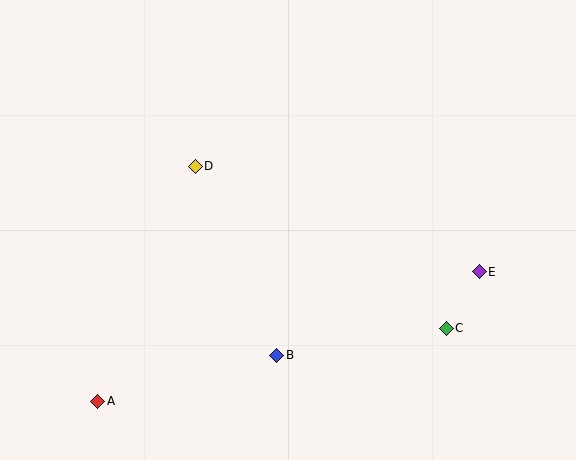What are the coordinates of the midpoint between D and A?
The midpoint between D and A is at (146, 284).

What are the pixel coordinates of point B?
Point B is at (277, 355).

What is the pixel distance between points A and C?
The distance between A and C is 356 pixels.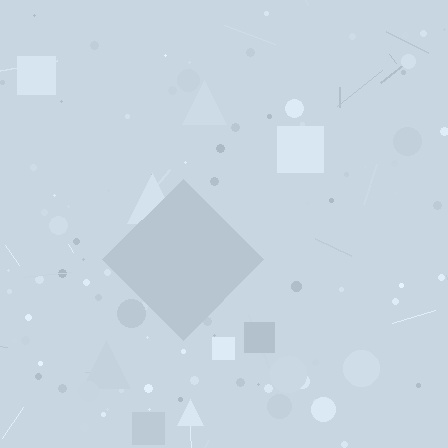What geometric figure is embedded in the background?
A diamond is embedded in the background.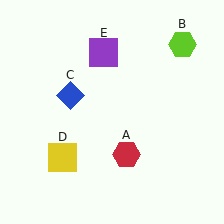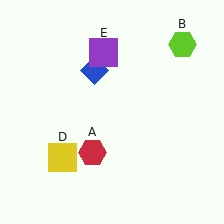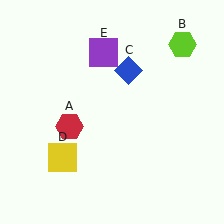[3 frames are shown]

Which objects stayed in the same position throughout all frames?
Lime hexagon (object B) and yellow square (object D) and purple square (object E) remained stationary.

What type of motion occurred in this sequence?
The red hexagon (object A), blue diamond (object C) rotated clockwise around the center of the scene.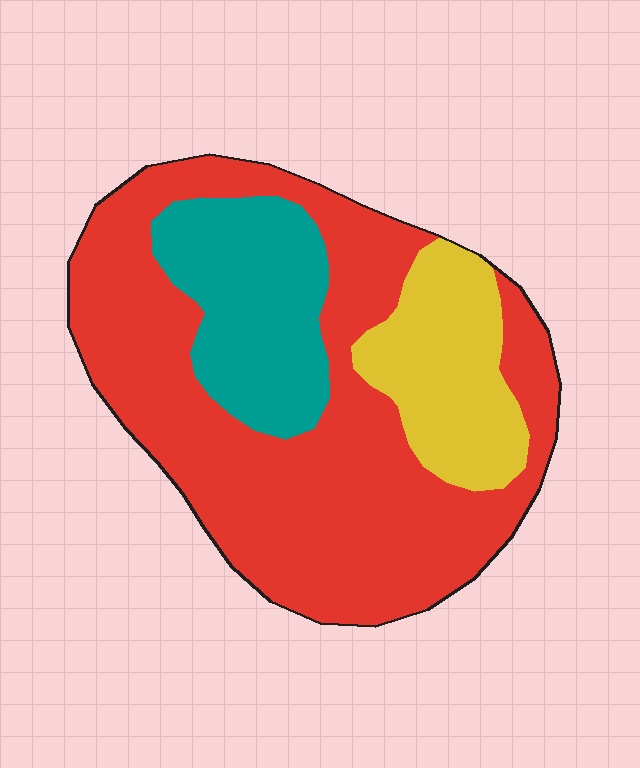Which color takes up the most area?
Red, at roughly 65%.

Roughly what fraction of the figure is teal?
Teal covers roughly 20% of the figure.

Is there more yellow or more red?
Red.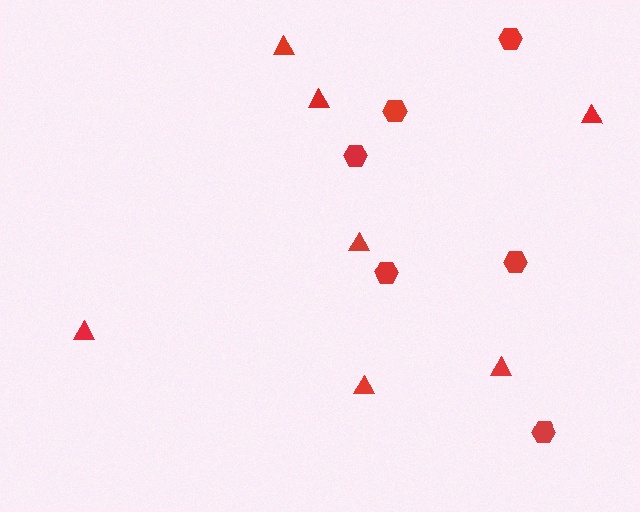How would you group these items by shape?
There are 2 groups: one group of hexagons (6) and one group of triangles (7).